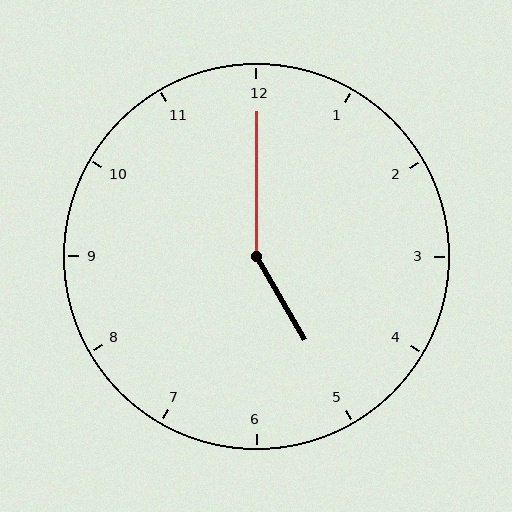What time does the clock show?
5:00.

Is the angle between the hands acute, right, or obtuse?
It is obtuse.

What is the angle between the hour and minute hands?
Approximately 150 degrees.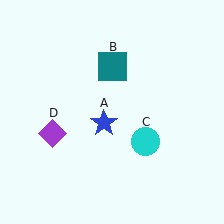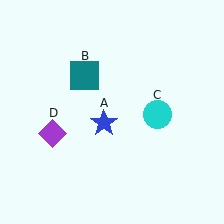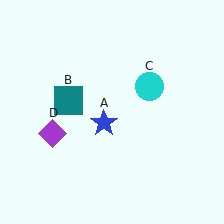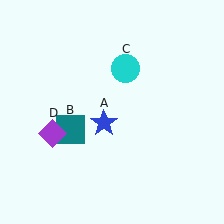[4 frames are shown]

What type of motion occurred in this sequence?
The teal square (object B), cyan circle (object C) rotated counterclockwise around the center of the scene.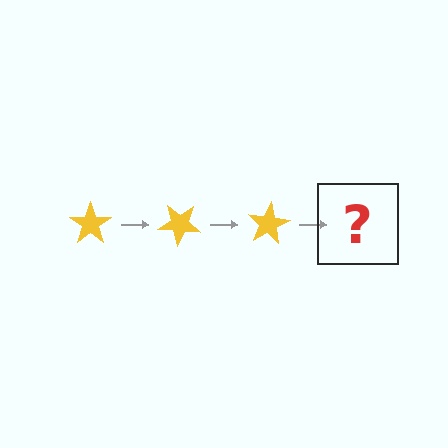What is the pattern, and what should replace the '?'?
The pattern is that the star rotates 40 degrees each step. The '?' should be a yellow star rotated 120 degrees.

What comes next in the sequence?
The next element should be a yellow star rotated 120 degrees.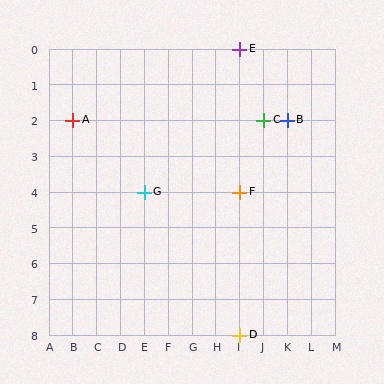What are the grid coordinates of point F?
Point F is at grid coordinates (I, 4).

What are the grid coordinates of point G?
Point G is at grid coordinates (E, 4).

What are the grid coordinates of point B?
Point B is at grid coordinates (K, 2).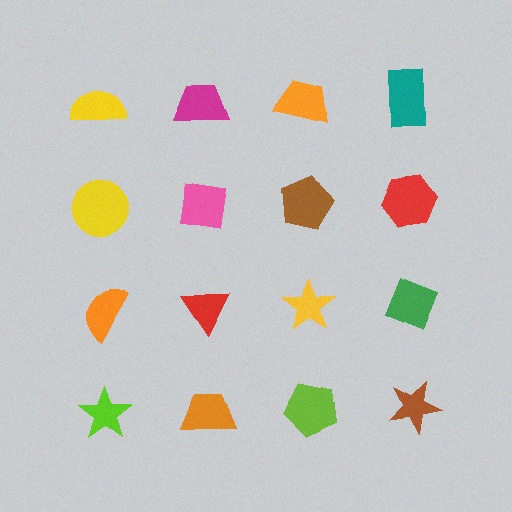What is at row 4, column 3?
A lime pentagon.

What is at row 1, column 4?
A teal rectangle.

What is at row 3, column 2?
A red triangle.